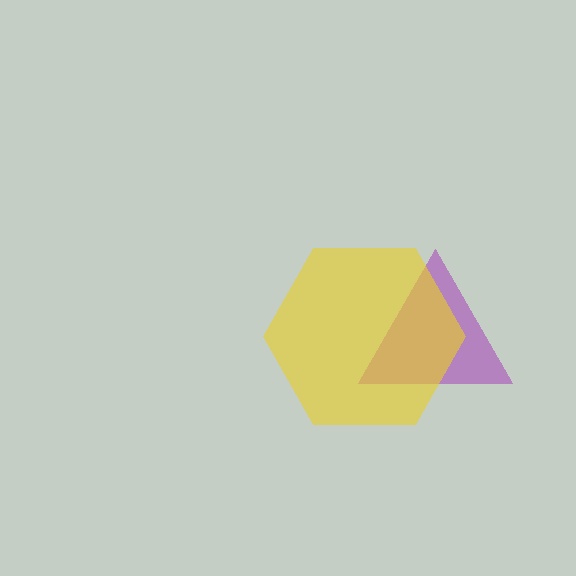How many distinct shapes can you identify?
There are 2 distinct shapes: a purple triangle, a yellow hexagon.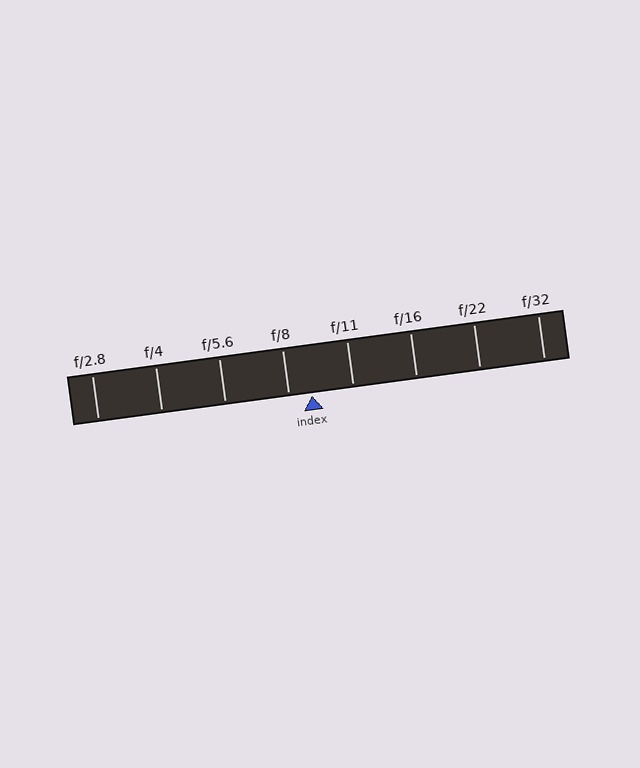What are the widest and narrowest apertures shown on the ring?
The widest aperture shown is f/2.8 and the narrowest is f/32.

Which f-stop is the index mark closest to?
The index mark is closest to f/8.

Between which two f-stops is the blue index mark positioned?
The index mark is between f/8 and f/11.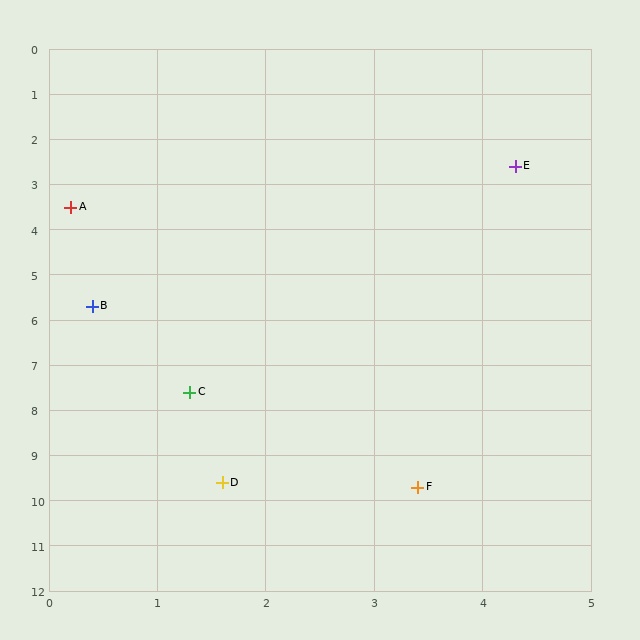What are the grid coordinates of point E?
Point E is at approximately (4.3, 2.6).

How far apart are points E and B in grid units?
Points E and B are about 5.0 grid units apart.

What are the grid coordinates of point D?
Point D is at approximately (1.6, 9.6).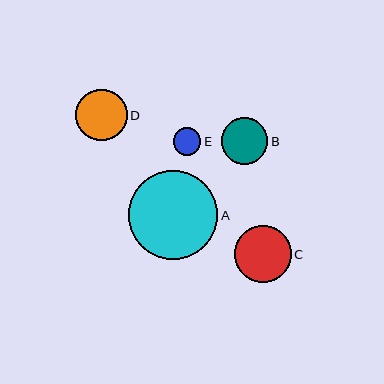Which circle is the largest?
Circle A is the largest with a size of approximately 89 pixels.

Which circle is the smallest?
Circle E is the smallest with a size of approximately 28 pixels.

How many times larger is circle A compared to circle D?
Circle A is approximately 1.7 times the size of circle D.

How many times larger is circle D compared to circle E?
Circle D is approximately 1.9 times the size of circle E.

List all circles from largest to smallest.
From largest to smallest: A, C, D, B, E.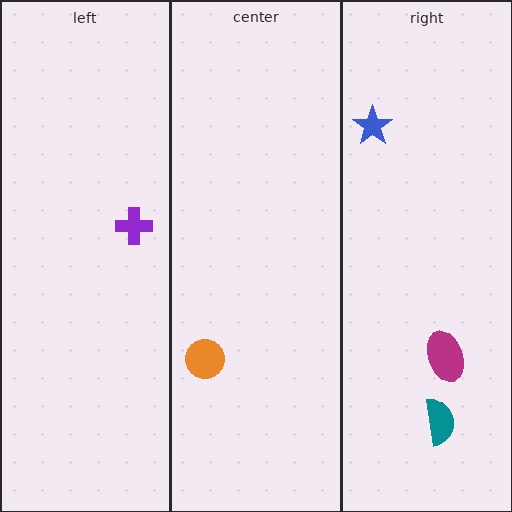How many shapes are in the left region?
1.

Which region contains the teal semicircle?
The right region.